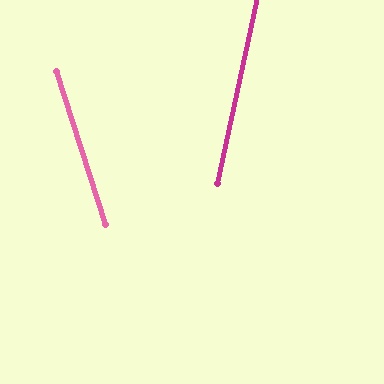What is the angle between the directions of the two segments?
Approximately 30 degrees.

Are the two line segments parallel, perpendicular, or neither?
Neither parallel nor perpendicular — they differ by about 30°.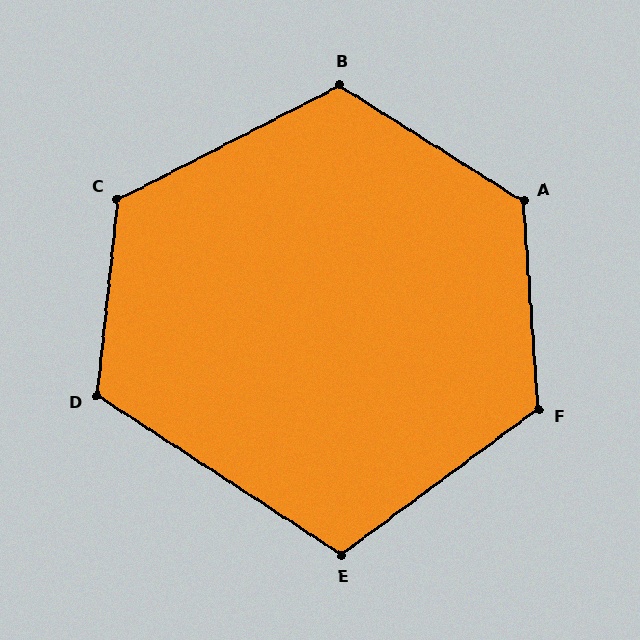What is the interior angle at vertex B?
Approximately 121 degrees (obtuse).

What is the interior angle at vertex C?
Approximately 123 degrees (obtuse).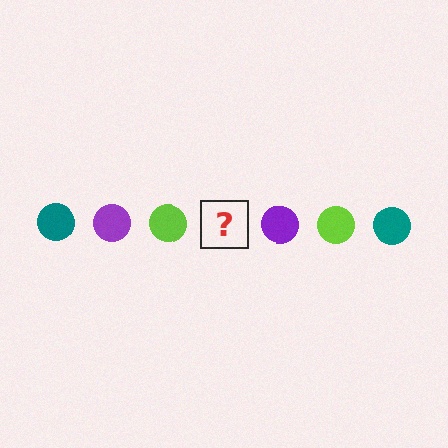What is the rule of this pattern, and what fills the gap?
The rule is that the pattern cycles through teal, purple, lime circles. The gap should be filled with a teal circle.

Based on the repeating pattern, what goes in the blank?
The blank should be a teal circle.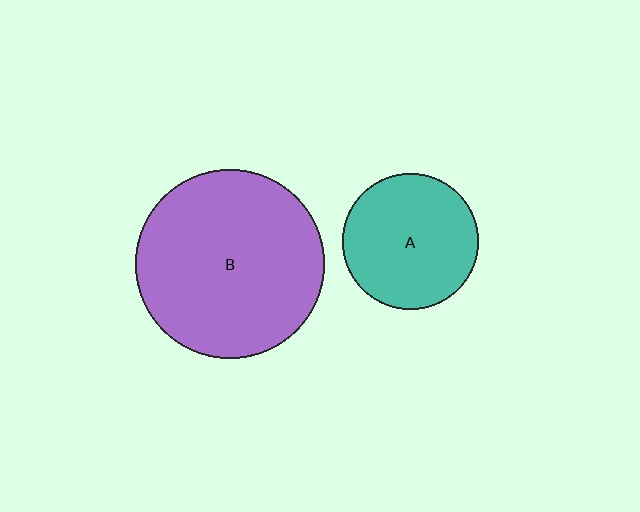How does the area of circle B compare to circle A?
Approximately 1.9 times.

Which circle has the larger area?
Circle B (purple).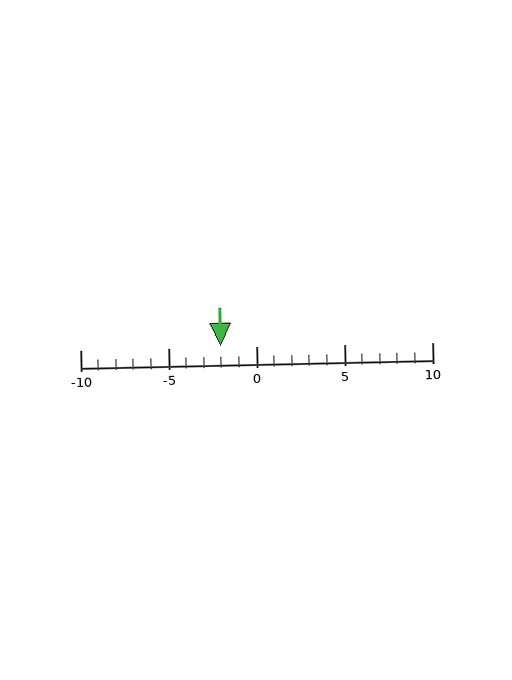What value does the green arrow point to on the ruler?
The green arrow points to approximately -2.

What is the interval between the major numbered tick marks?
The major tick marks are spaced 5 units apart.